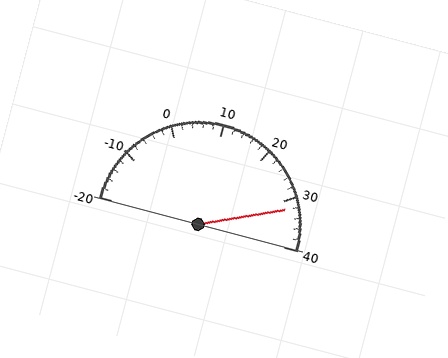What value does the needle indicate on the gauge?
The needle indicates approximately 32.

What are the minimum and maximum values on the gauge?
The gauge ranges from -20 to 40.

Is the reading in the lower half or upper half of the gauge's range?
The reading is in the upper half of the range (-20 to 40).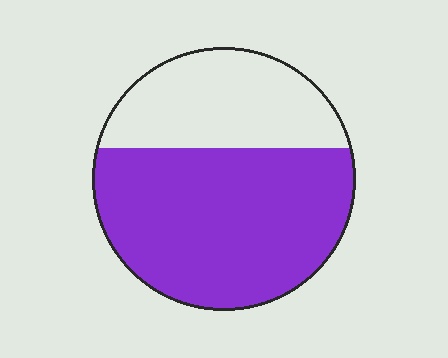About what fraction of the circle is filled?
About two thirds (2/3).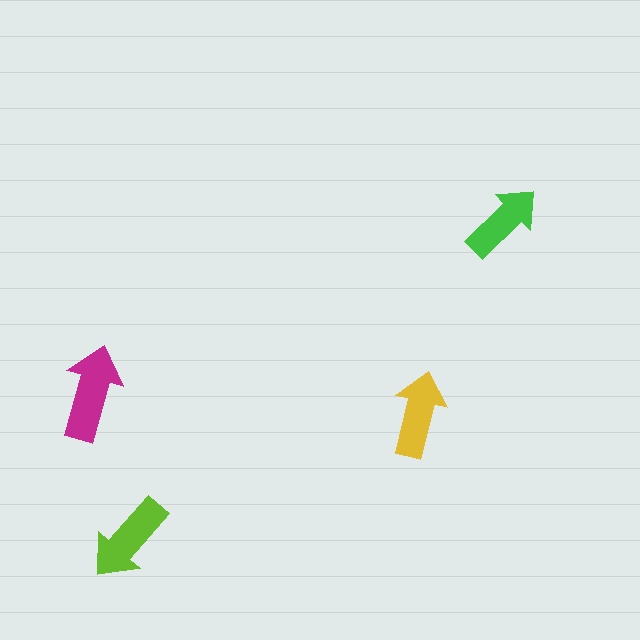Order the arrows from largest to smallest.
the magenta one, the lime one, the yellow one, the green one.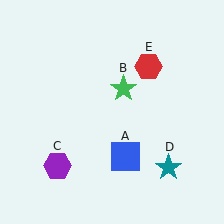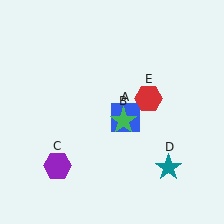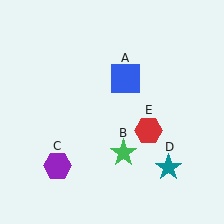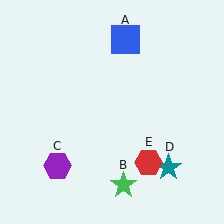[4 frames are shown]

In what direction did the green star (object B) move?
The green star (object B) moved down.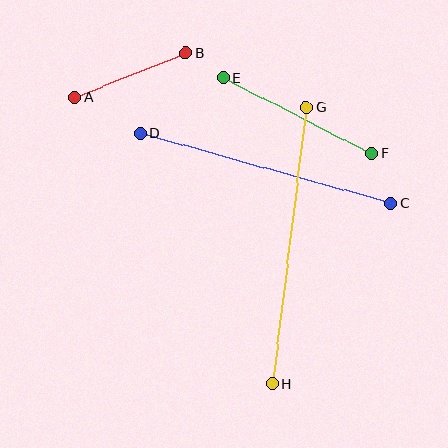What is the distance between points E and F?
The distance is approximately 167 pixels.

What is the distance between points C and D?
The distance is approximately 260 pixels.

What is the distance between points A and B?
The distance is approximately 119 pixels.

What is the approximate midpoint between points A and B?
The midpoint is at approximately (130, 75) pixels.